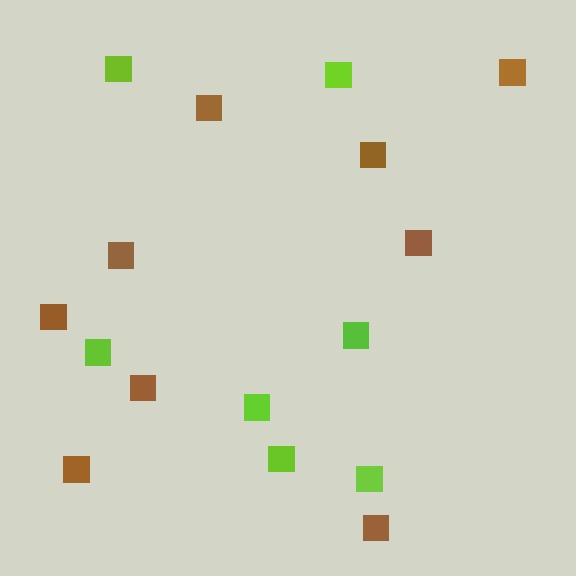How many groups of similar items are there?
There are 2 groups: one group of brown squares (9) and one group of lime squares (7).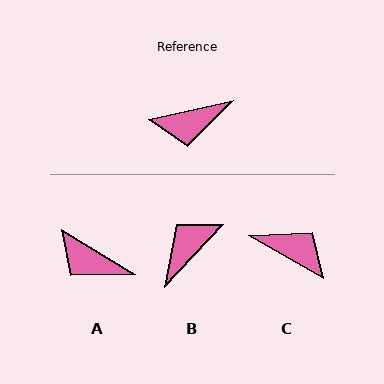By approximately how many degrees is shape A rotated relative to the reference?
Approximately 44 degrees clockwise.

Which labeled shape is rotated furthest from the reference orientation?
B, about 145 degrees away.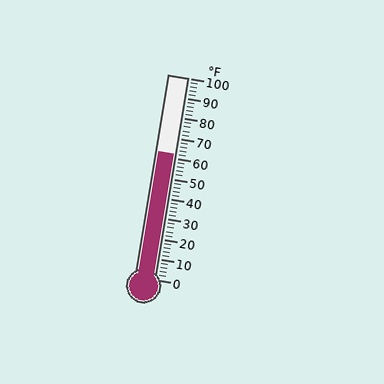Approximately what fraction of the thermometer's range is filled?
The thermometer is filled to approximately 60% of its range.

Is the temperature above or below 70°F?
The temperature is below 70°F.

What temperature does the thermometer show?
The thermometer shows approximately 62°F.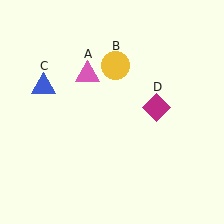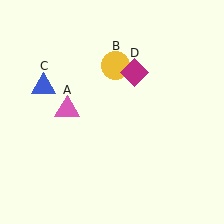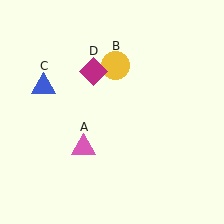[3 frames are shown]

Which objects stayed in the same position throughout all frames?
Yellow circle (object B) and blue triangle (object C) remained stationary.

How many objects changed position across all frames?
2 objects changed position: pink triangle (object A), magenta diamond (object D).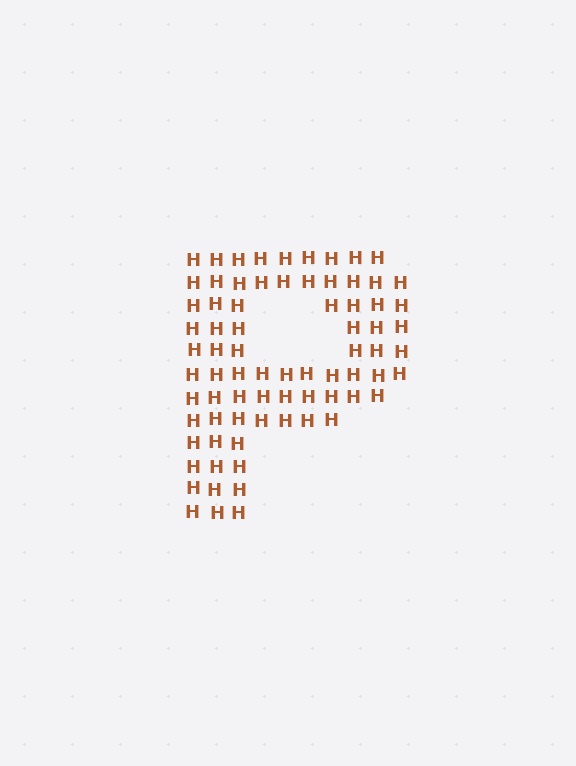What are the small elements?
The small elements are letter H's.